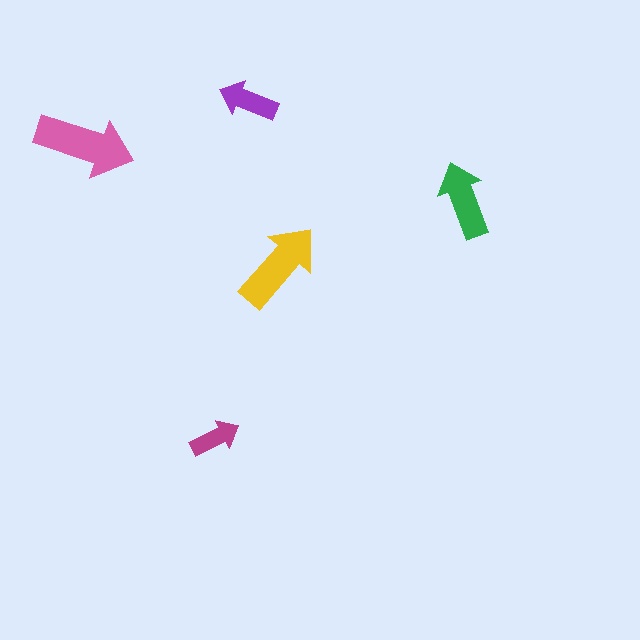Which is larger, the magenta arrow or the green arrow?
The green one.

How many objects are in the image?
There are 5 objects in the image.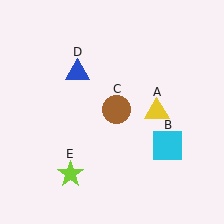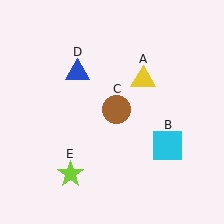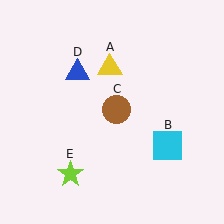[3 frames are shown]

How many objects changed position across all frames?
1 object changed position: yellow triangle (object A).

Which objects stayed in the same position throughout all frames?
Cyan square (object B) and brown circle (object C) and blue triangle (object D) and lime star (object E) remained stationary.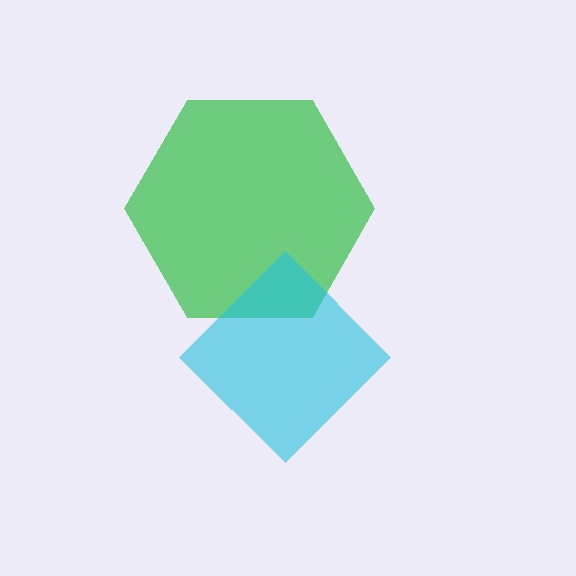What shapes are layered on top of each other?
The layered shapes are: a green hexagon, a cyan diamond.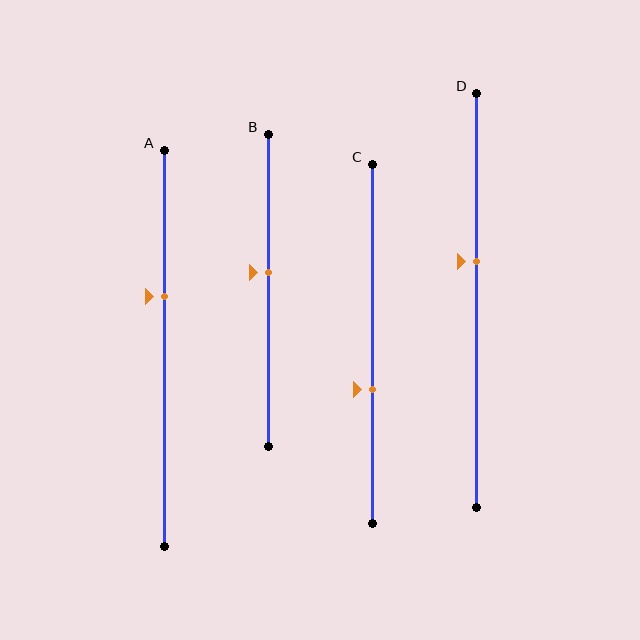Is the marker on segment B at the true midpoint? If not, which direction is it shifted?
No, the marker on segment B is shifted upward by about 6% of the segment length.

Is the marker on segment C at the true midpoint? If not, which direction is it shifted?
No, the marker on segment C is shifted downward by about 13% of the segment length.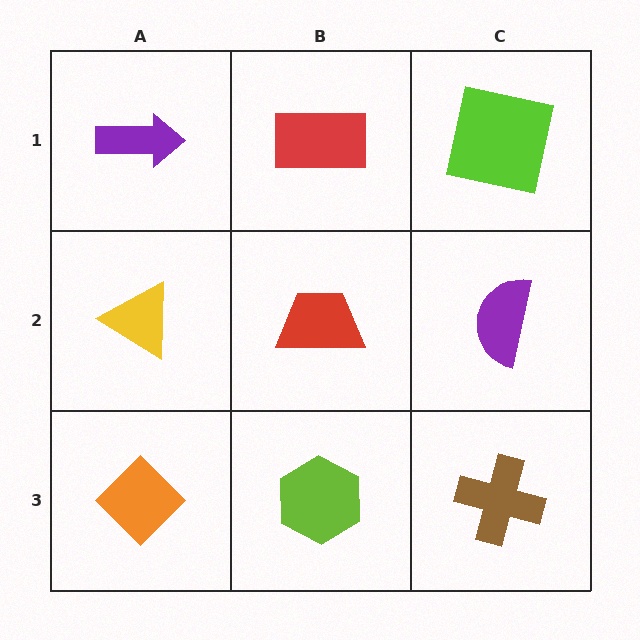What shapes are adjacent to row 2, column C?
A lime square (row 1, column C), a brown cross (row 3, column C), a red trapezoid (row 2, column B).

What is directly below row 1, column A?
A yellow triangle.